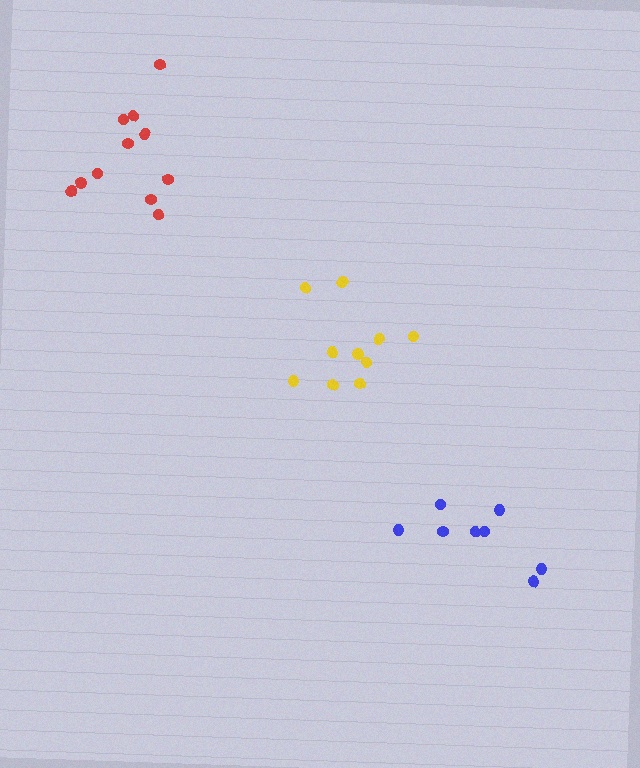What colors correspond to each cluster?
The clusters are colored: blue, red, yellow.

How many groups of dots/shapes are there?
There are 3 groups.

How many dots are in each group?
Group 1: 8 dots, Group 2: 11 dots, Group 3: 10 dots (29 total).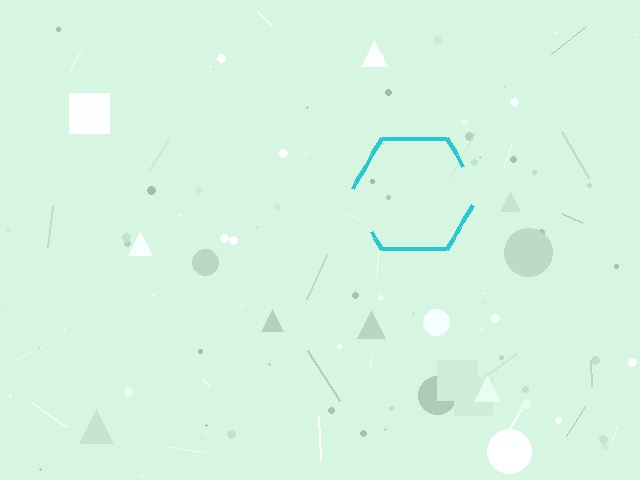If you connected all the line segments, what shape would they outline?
They would outline a hexagon.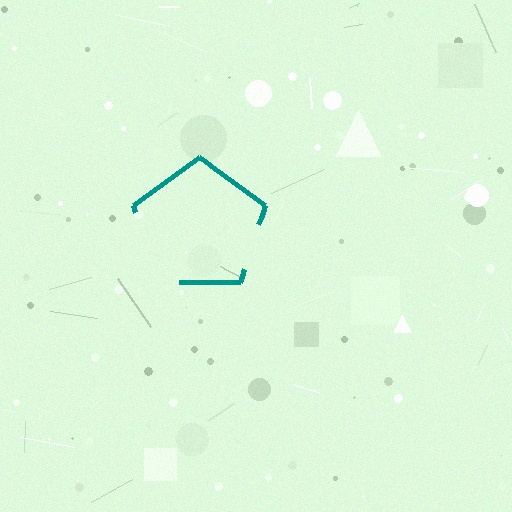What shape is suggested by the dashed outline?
The dashed outline suggests a pentagon.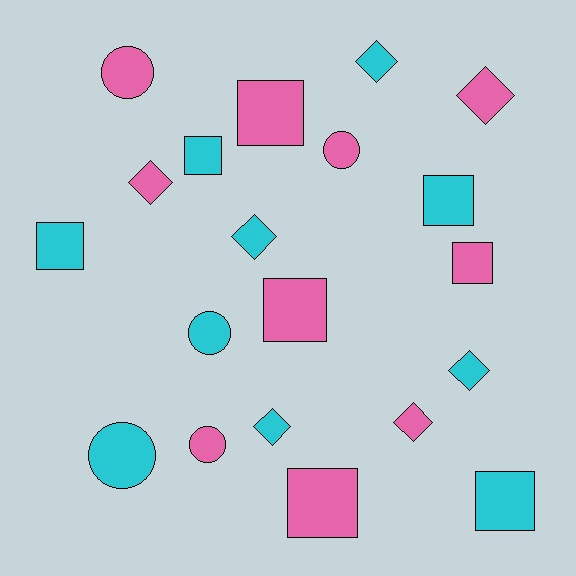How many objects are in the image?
There are 20 objects.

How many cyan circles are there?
There are 2 cyan circles.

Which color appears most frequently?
Cyan, with 10 objects.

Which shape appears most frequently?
Square, with 8 objects.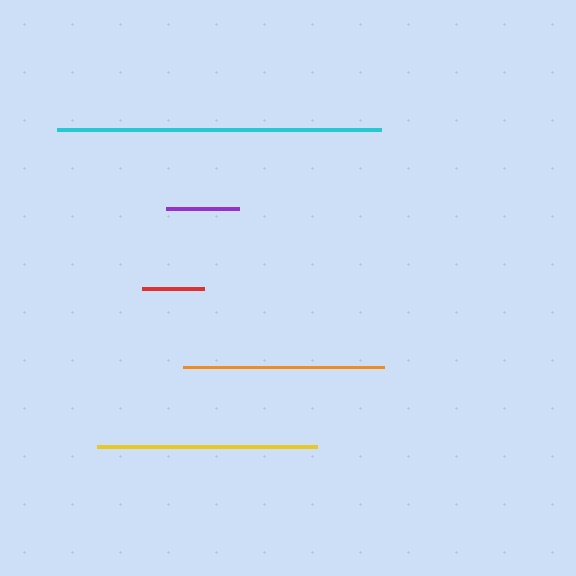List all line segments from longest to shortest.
From longest to shortest: cyan, yellow, orange, purple, red.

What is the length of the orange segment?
The orange segment is approximately 201 pixels long.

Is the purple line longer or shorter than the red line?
The purple line is longer than the red line.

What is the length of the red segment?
The red segment is approximately 62 pixels long.